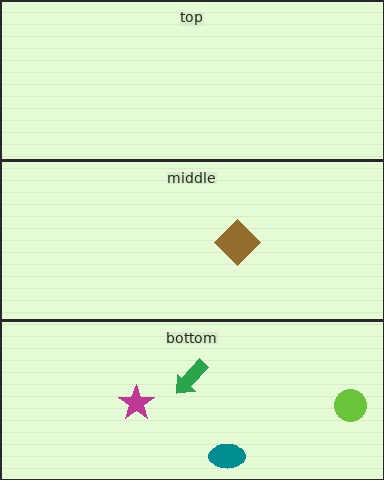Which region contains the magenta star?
The bottom region.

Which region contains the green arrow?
The bottom region.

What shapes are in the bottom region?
The lime circle, the teal ellipse, the magenta star, the green arrow.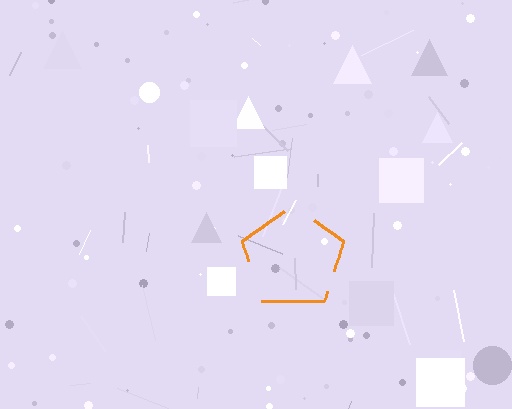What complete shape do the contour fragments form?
The contour fragments form a pentagon.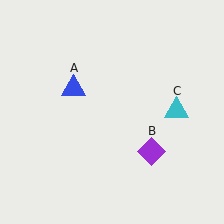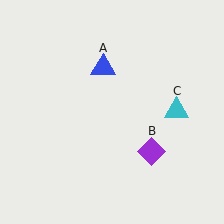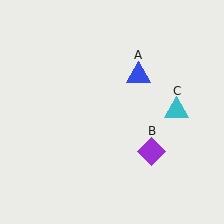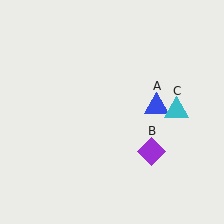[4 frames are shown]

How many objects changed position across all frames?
1 object changed position: blue triangle (object A).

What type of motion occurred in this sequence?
The blue triangle (object A) rotated clockwise around the center of the scene.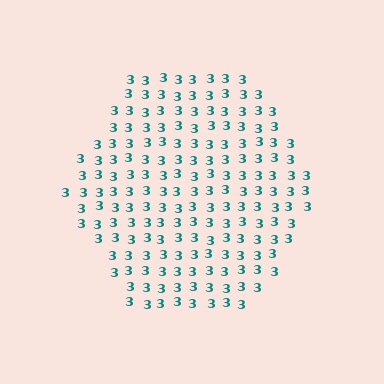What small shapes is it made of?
It is made of small digit 3's.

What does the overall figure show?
The overall figure shows a hexagon.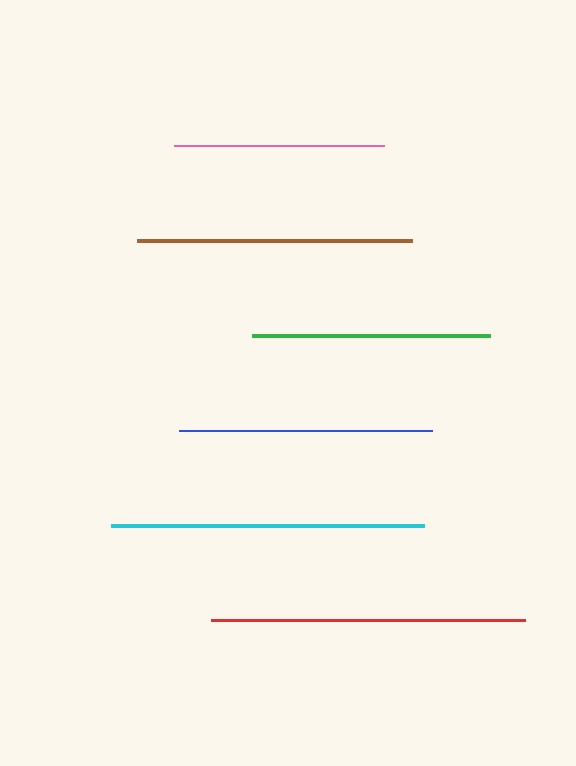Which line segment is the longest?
The red line is the longest at approximately 314 pixels.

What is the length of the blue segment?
The blue segment is approximately 253 pixels long.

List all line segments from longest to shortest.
From longest to shortest: red, cyan, brown, blue, green, pink.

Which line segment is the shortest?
The pink line is the shortest at approximately 210 pixels.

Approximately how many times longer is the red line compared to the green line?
The red line is approximately 1.3 times the length of the green line.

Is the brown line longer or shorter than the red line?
The red line is longer than the brown line.